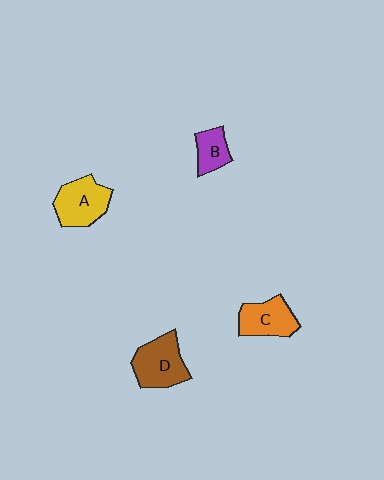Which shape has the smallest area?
Shape B (purple).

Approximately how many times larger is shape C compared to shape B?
Approximately 1.5 times.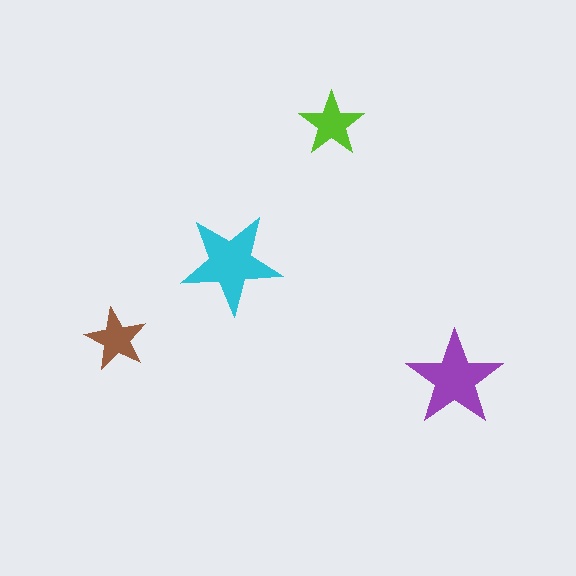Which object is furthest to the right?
The purple star is rightmost.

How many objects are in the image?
There are 4 objects in the image.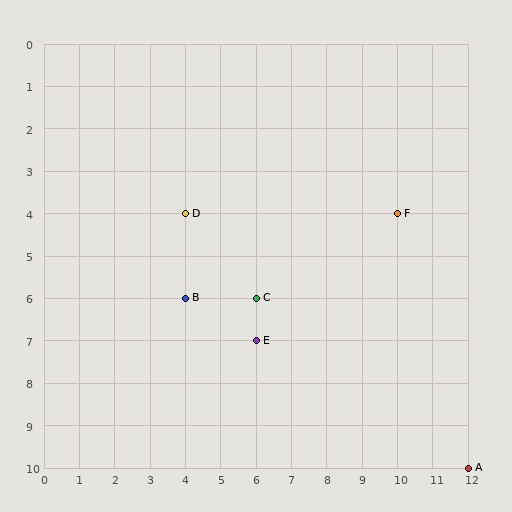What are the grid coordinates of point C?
Point C is at grid coordinates (6, 6).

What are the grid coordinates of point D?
Point D is at grid coordinates (4, 4).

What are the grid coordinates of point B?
Point B is at grid coordinates (4, 6).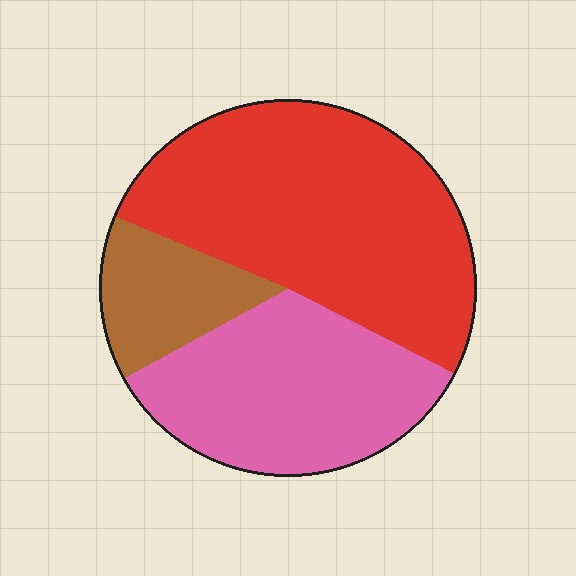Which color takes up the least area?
Brown, at roughly 15%.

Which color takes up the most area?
Red, at roughly 50%.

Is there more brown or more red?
Red.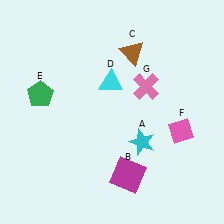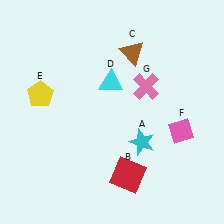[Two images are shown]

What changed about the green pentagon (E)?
In Image 1, E is green. In Image 2, it changed to yellow.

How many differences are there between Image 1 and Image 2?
There are 2 differences between the two images.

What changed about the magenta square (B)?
In Image 1, B is magenta. In Image 2, it changed to red.